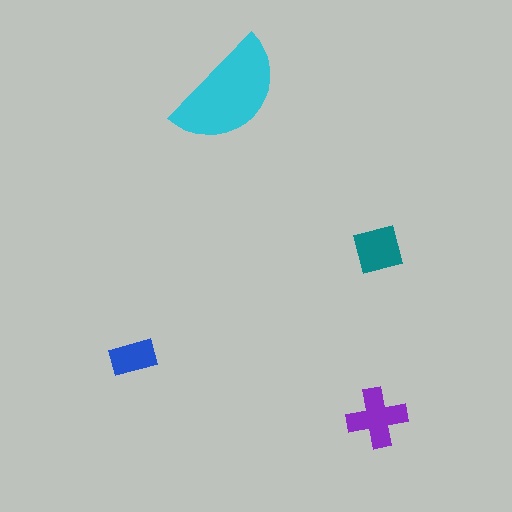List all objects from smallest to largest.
The blue rectangle, the teal square, the purple cross, the cyan semicircle.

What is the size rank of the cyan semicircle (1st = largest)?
1st.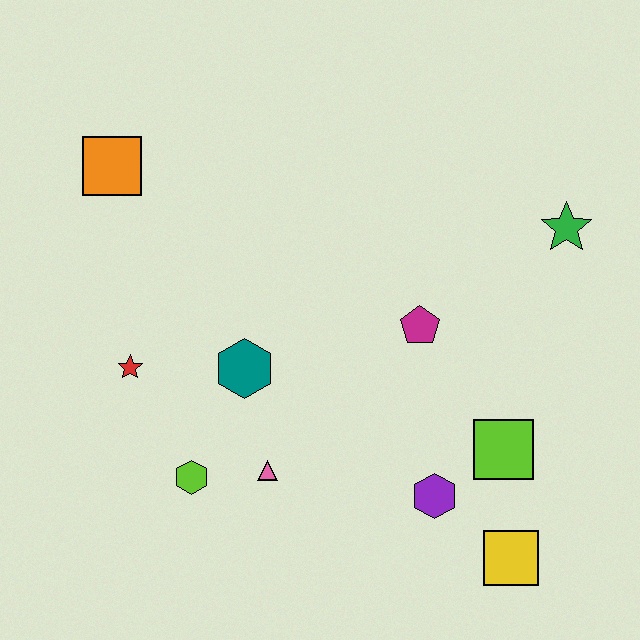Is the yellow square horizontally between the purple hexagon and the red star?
No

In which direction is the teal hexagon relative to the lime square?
The teal hexagon is to the left of the lime square.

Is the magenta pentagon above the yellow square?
Yes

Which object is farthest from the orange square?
The yellow square is farthest from the orange square.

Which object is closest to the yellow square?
The purple hexagon is closest to the yellow square.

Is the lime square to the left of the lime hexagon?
No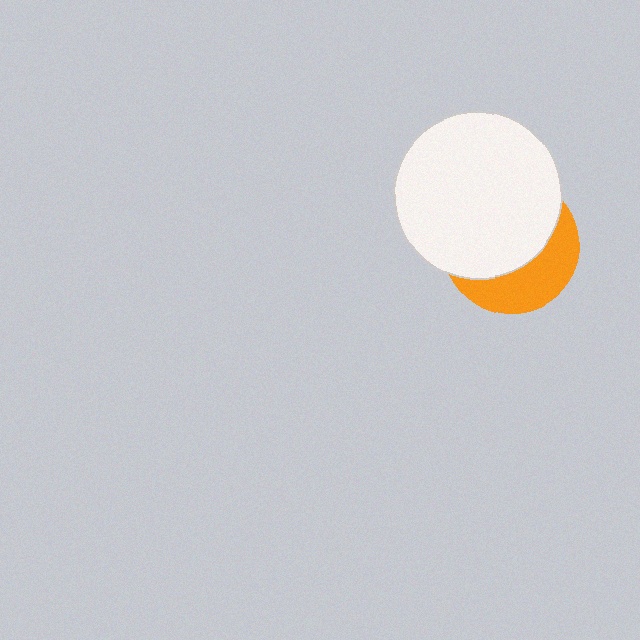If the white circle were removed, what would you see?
You would see the complete orange circle.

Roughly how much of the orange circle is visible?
A small part of it is visible (roughly 37%).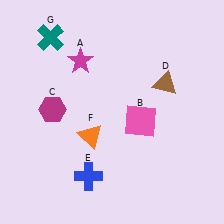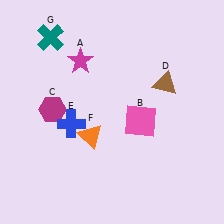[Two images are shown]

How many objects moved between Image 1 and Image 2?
1 object moved between the two images.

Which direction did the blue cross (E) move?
The blue cross (E) moved up.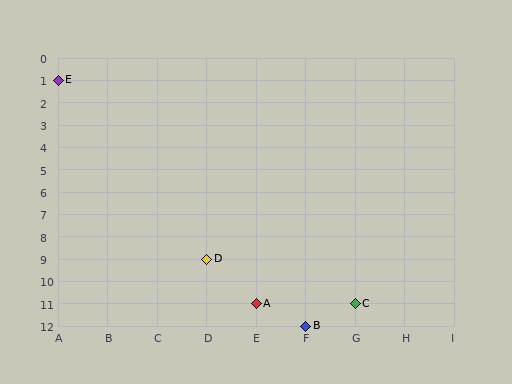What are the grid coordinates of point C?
Point C is at grid coordinates (G, 11).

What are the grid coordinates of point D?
Point D is at grid coordinates (D, 9).